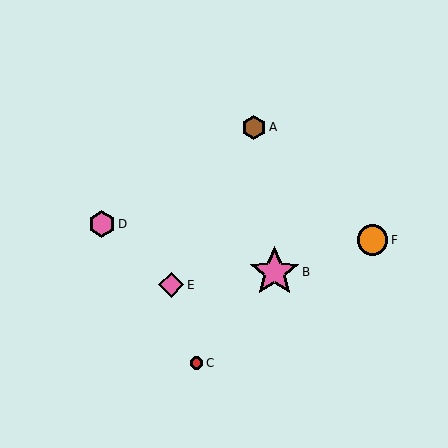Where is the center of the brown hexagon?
The center of the brown hexagon is at (254, 127).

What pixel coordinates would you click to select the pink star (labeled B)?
Click at (274, 272) to select the pink star B.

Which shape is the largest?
The pink star (labeled B) is the largest.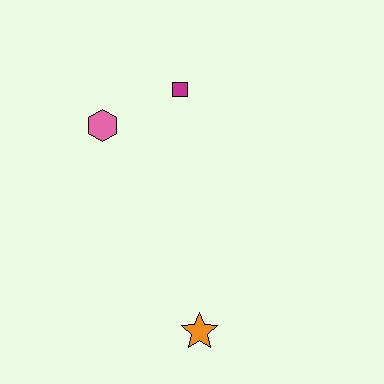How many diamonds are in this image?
There are no diamonds.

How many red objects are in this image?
There are no red objects.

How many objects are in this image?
There are 3 objects.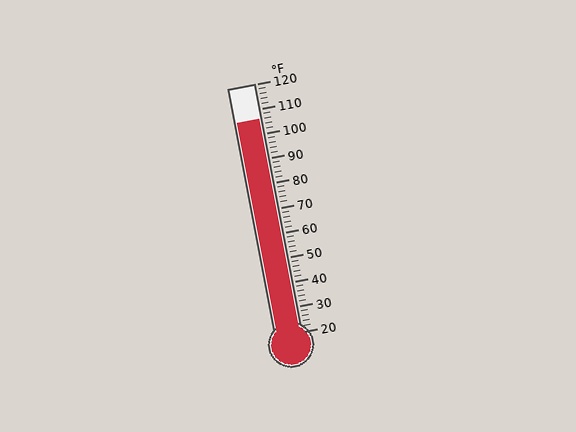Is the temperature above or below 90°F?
The temperature is above 90°F.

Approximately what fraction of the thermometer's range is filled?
The thermometer is filled to approximately 85% of its range.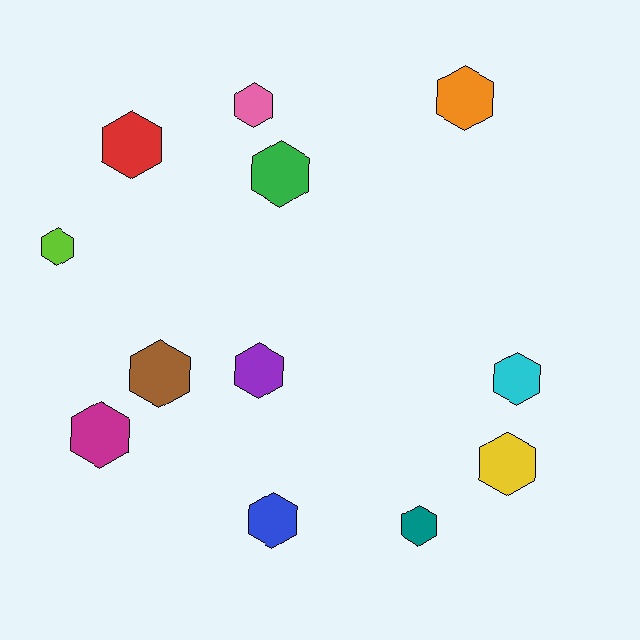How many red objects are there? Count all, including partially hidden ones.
There is 1 red object.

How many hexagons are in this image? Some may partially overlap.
There are 12 hexagons.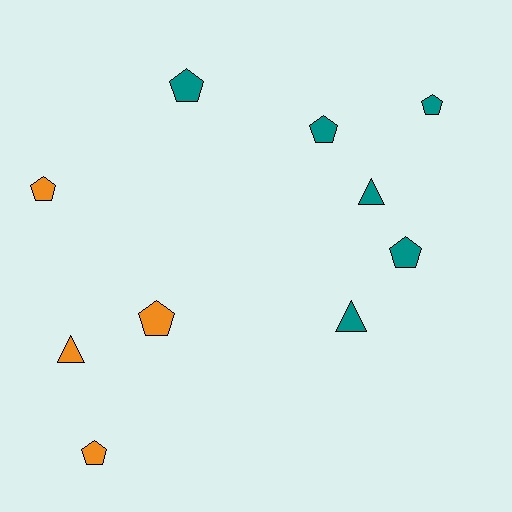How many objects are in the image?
There are 10 objects.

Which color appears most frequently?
Teal, with 6 objects.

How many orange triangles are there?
There is 1 orange triangle.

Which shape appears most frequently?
Pentagon, with 7 objects.